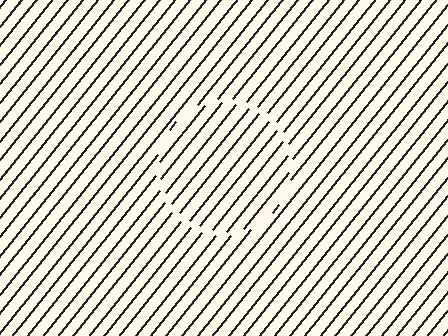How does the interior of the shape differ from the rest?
The interior of the shape contains the same grating, shifted by half a period — the contour is defined by the phase discontinuity where line-ends from the inner and outer gratings abut.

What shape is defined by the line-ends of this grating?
An illusory circle. The interior of the shape contains the same grating, shifted by half a period — the contour is defined by the phase discontinuity where line-ends from the inner and outer gratings abut.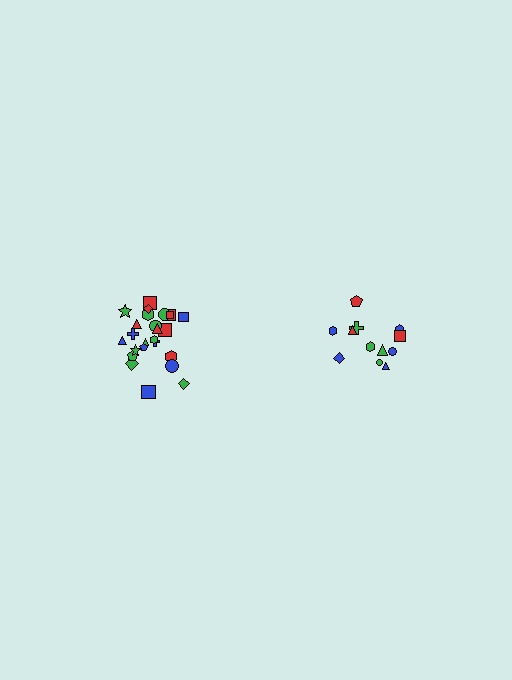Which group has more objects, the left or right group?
The left group.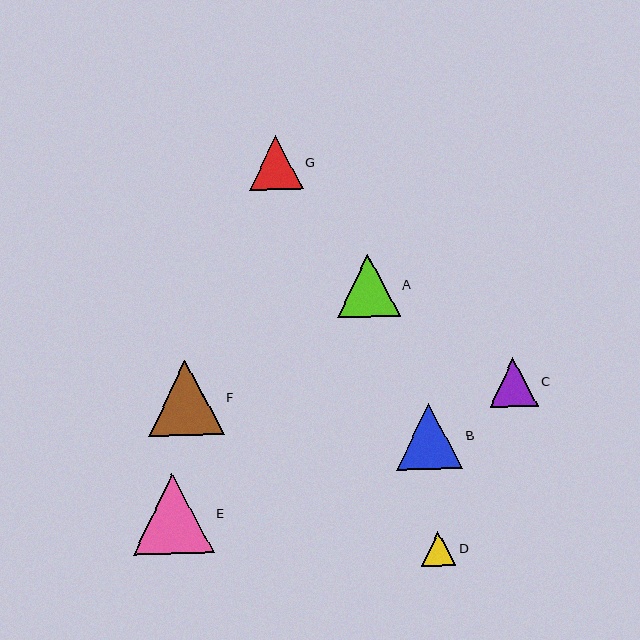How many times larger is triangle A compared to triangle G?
Triangle A is approximately 1.2 times the size of triangle G.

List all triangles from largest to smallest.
From largest to smallest: E, F, B, A, G, C, D.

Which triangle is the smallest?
Triangle D is the smallest with a size of approximately 35 pixels.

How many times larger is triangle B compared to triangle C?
Triangle B is approximately 1.4 times the size of triangle C.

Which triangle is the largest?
Triangle E is the largest with a size of approximately 80 pixels.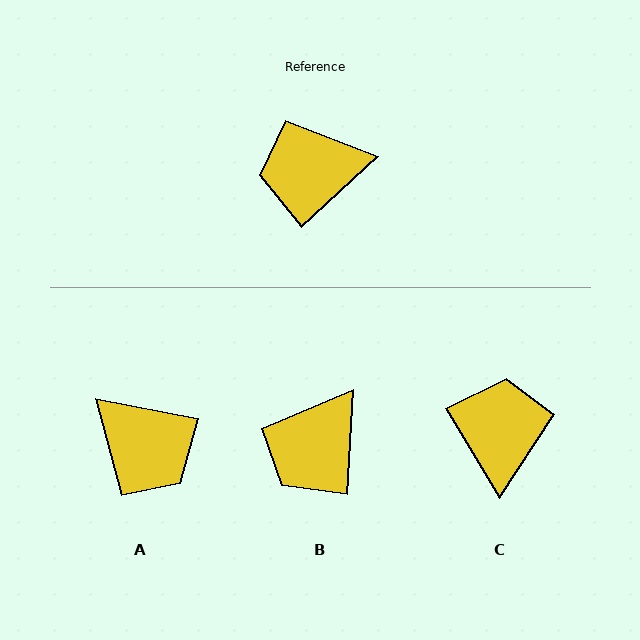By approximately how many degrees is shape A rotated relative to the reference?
Approximately 126 degrees counter-clockwise.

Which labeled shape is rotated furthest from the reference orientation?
A, about 126 degrees away.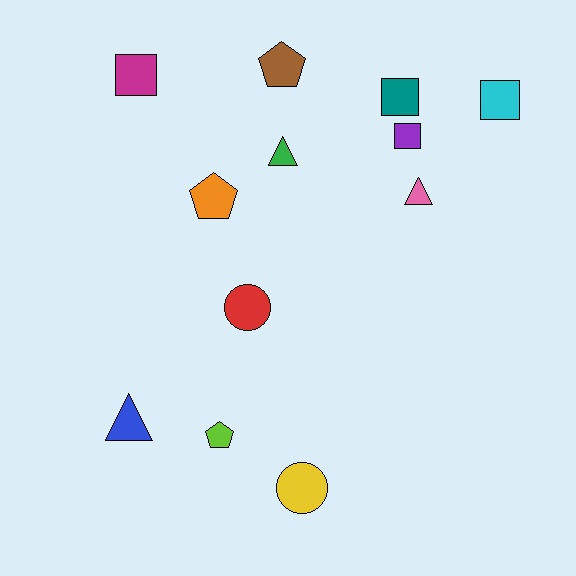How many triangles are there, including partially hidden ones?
There are 3 triangles.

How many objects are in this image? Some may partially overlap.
There are 12 objects.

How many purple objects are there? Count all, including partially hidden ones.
There is 1 purple object.